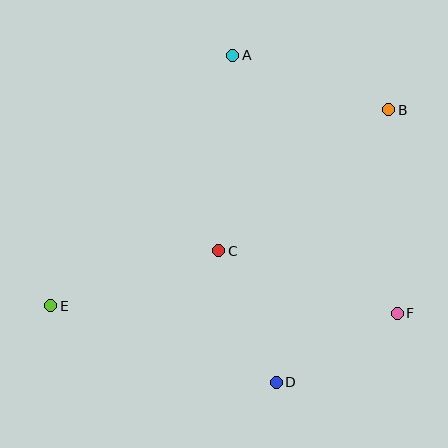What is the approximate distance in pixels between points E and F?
The distance between E and F is approximately 347 pixels.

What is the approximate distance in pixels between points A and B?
The distance between A and B is approximately 165 pixels.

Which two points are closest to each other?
Points D and F are closest to each other.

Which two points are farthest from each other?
Points B and E are farthest from each other.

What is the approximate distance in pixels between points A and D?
The distance between A and D is approximately 330 pixels.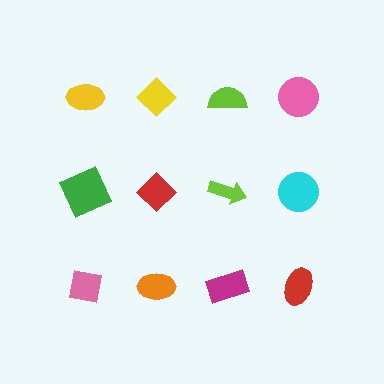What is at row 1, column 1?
A yellow ellipse.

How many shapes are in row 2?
4 shapes.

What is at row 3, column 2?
An orange ellipse.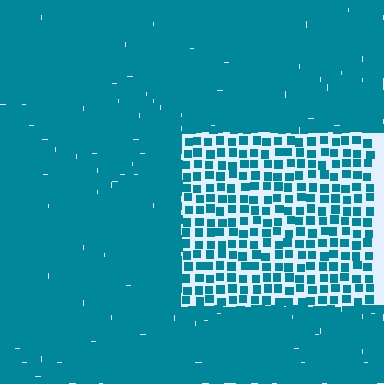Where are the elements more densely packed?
The elements are more densely packed outside the rectangle boundary.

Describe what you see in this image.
The image contains small teal elements arranged at two different densities. A rectangle-shaped region is visible where the elements are less densely packed than the surrounding area.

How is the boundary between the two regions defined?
The boundary is defined by a change in element density (approximately 2.6x ratio). All elements are the same color, size, and shape.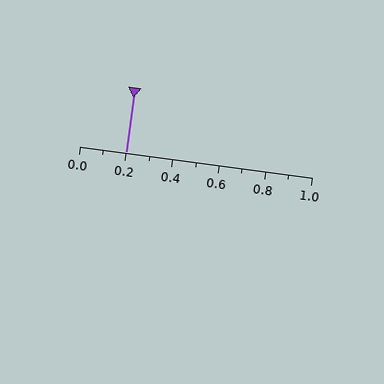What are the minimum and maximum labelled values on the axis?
The axis runs from 0.0 to 1.0.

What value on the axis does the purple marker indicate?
The marker indicates approximately 0.2.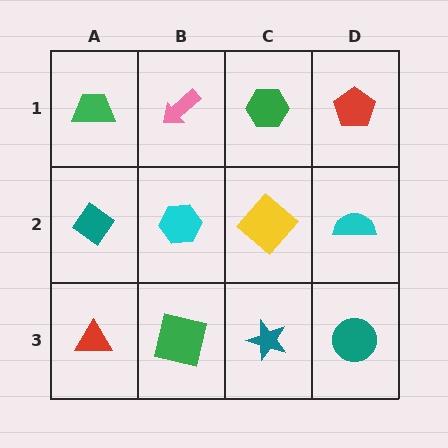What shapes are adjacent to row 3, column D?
A cyan semicircle (row 2, column D), a teal star (row 3, column C).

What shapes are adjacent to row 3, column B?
A cyan hexagon (row 2, column B), a red triangle (row 3, column A), a teal star (row 3, column C).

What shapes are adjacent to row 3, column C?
A yellow diamond (row 2, column C), a green square (row 3, column B), a teal circle (row 3, column D).